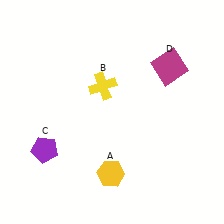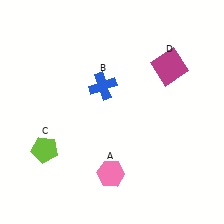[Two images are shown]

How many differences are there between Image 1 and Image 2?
There are 3 differences between the two images.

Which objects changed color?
A changed from yellow to pink. B changed from yellow to blue. C changed from purple to lime.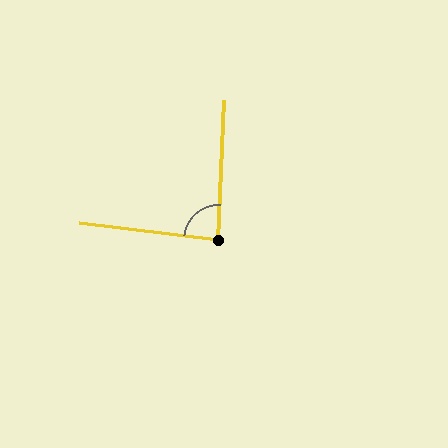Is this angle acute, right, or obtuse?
It is approximately a right angle.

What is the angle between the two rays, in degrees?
Approximately 85 degrees.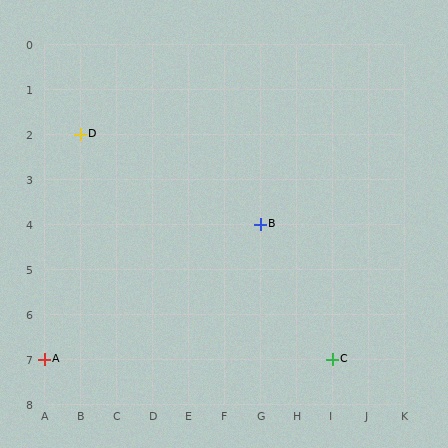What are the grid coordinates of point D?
Point D is at grid coordinates (B, 2).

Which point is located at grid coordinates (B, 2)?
Point D is at (B, 2).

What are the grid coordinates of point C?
Point C is at grid coordinates (I, 7).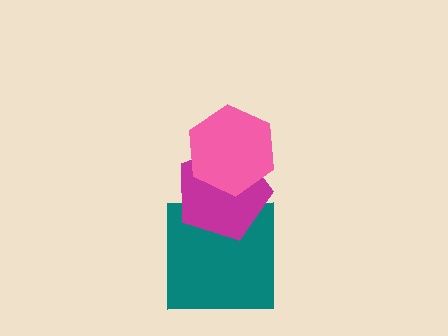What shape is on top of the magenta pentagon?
The pink hexagon is on top of the magenta pentagon.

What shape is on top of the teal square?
The magenta pentagon is on top of the teal square.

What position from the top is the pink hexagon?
The pink hexagon is 1st from the top.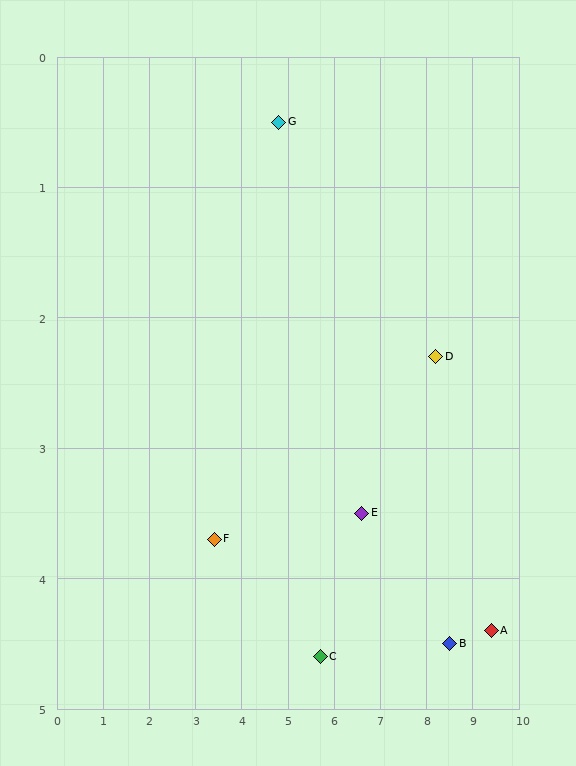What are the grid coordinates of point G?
Point G is at approximately (4.8, 0.5).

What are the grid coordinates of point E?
Point E is at approximately (6.6, 3.5).